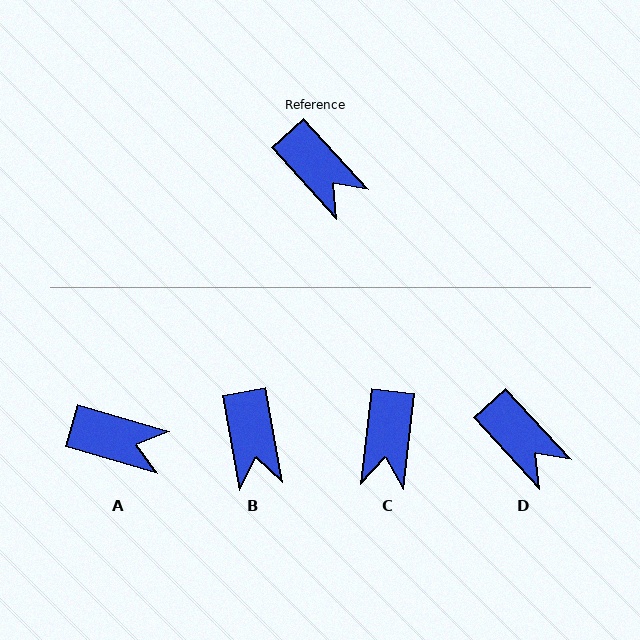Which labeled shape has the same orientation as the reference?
D.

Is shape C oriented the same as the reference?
No, it is off by about 49 degrees.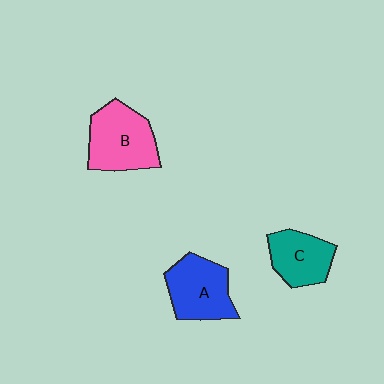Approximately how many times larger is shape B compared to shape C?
Approximately 1.4 times.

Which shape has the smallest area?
Shape C (teal).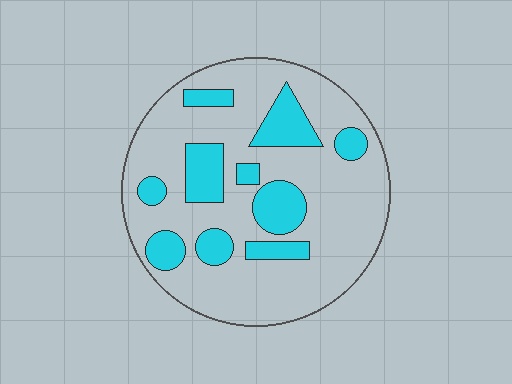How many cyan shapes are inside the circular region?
10.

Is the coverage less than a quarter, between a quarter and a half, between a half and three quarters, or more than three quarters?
Less than a quarter.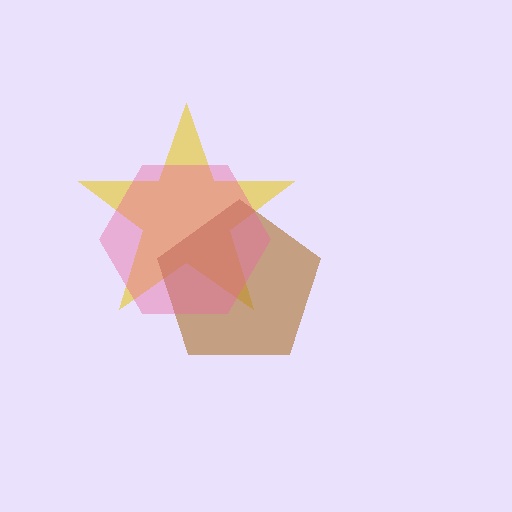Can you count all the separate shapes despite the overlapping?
Yes, there are 3 separate shapes.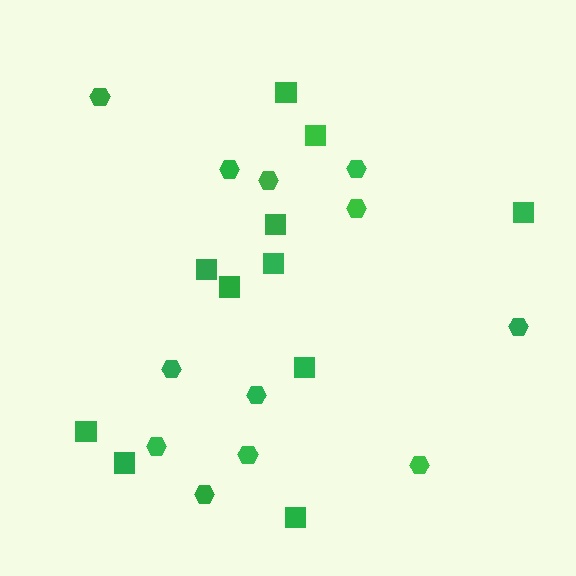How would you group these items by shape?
There are 2 groups: one group of hexagons (12) and one group of squares (11).